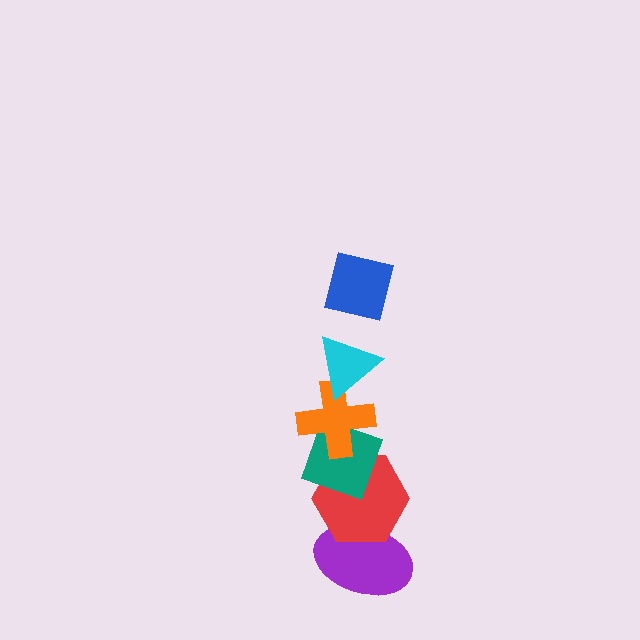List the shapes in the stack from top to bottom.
From top to bottom: the blue square, the cyan triangle, the orange cross, the teal diamond, the red hexagon, the purple ellipse.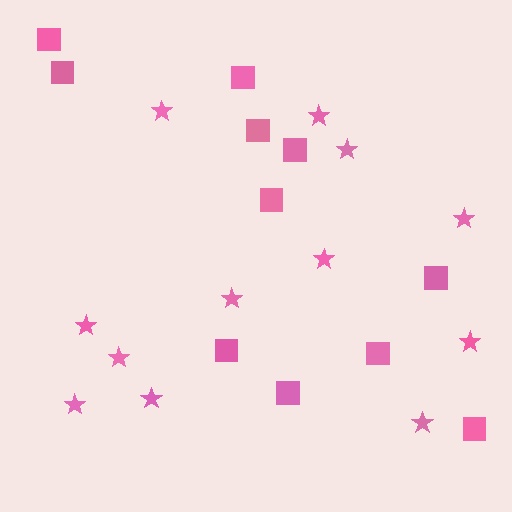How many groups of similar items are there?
There are 2 groups: one group of stars (12) and one group of squares (11).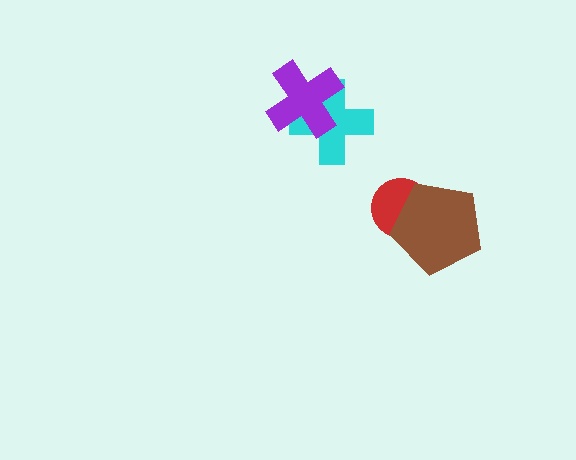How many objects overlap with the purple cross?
1 object overlaps with the purple cross.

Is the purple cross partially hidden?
No, no other shape covers it.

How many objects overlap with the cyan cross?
1 object overlaps with the cyan cross.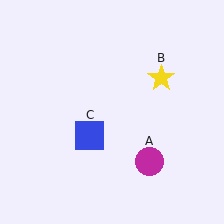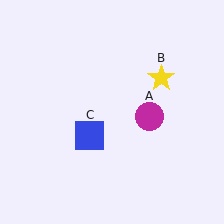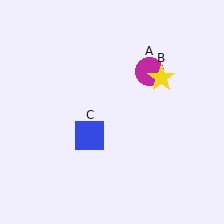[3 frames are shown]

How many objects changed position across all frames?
1 object changed position: magenta circle (object A).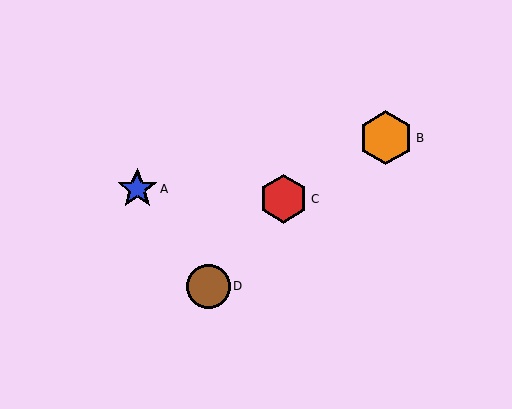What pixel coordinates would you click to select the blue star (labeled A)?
Click at (137, 189) to select the blue star A.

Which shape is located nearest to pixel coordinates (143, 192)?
The blue star (labeled A) at (137, 189) is nearest to that location.